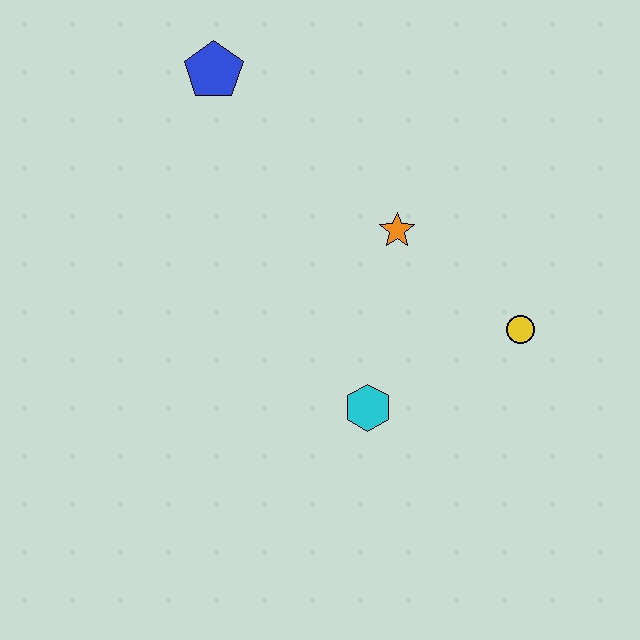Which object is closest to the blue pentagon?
The orange star is closest to the blue pentagon.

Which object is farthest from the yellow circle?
The blue pentagon is farthest from the yellow circle.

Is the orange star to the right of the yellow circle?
No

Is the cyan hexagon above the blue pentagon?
No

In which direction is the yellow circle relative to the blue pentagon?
The yellow circle is to the right of the blue pentagon.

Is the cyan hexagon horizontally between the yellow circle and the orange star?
No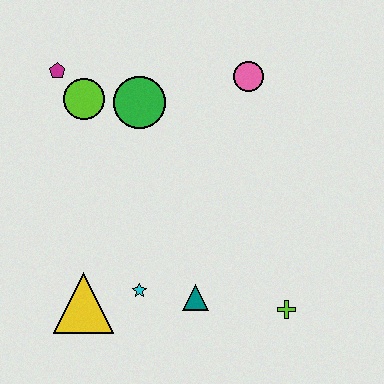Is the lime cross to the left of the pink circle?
No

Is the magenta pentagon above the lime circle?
Yes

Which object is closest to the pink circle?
The green circle is closest to the pink circle.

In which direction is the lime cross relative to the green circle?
The lime cross is below the green circle.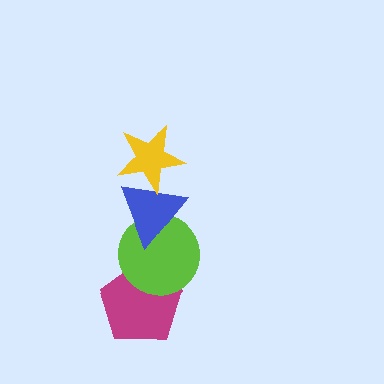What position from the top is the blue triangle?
The blue triangle is 2nd from the top.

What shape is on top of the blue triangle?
The yellow star is on top of the blue triangle.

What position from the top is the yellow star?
The yellow star is 1st from the top.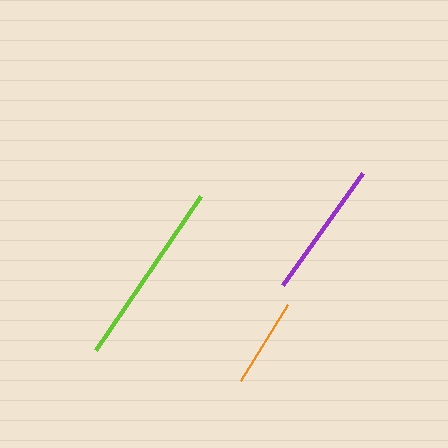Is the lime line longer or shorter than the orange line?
The lime line is longer than the orange line.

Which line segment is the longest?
The lime line is the longest at approximately 186 pixels.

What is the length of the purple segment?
The purple segment is approximately 138 pixels long.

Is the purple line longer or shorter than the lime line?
The lime line is longer than the purple line.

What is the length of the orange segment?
The orange segment is approximately 90 pixels long.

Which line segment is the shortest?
The orange line is the shortest at approximately 90 pixels.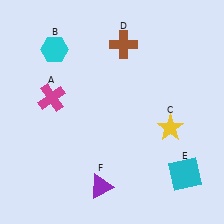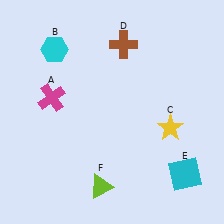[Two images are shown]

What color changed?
The triangle (F) changed from purple in Image 1 to lime in Image 2.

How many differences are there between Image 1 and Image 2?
There is 1 difference between the two images.